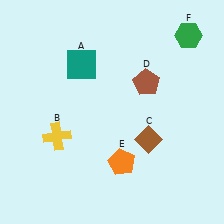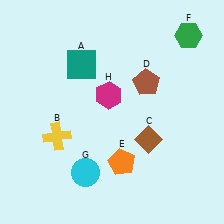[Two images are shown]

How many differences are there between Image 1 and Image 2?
There are 2 differences between the two images.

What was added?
A cyan circle (G), a magenta hexagon (H) were added in Image 2.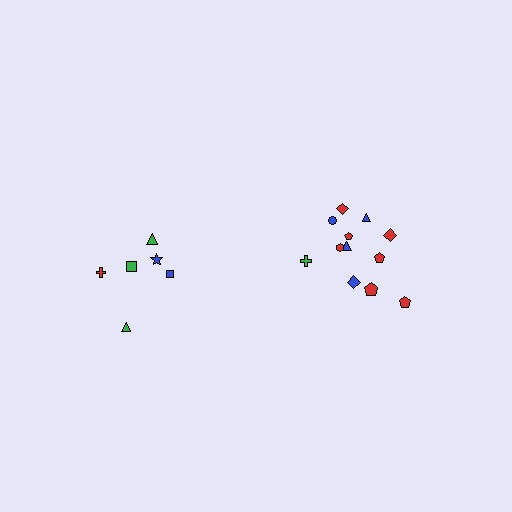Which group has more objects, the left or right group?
The right group.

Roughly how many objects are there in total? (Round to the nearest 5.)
Roughly 20 objects in total.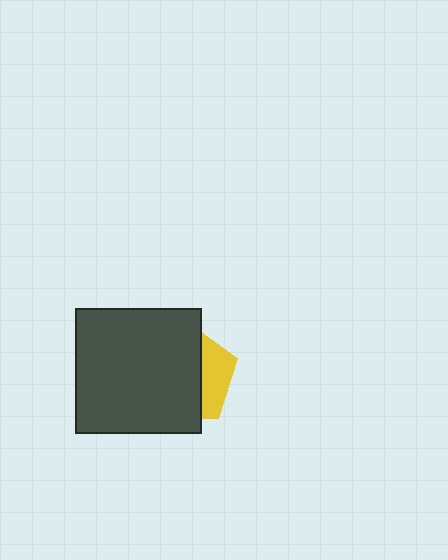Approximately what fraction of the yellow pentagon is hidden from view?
Roughly 70% of the yellow pentagon is hidden behind the dark gray square.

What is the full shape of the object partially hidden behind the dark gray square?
The partially hidden object is a yellow pentagon.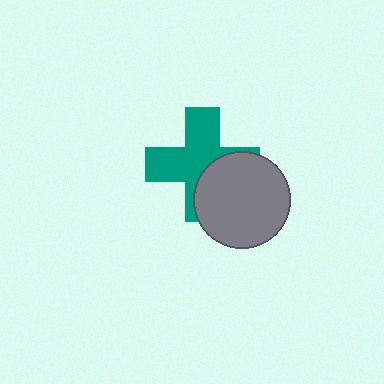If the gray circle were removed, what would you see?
You would see the complete teal cross.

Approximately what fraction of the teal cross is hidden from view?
Roughly 38% of the teal cross is hidden behind the gray circle.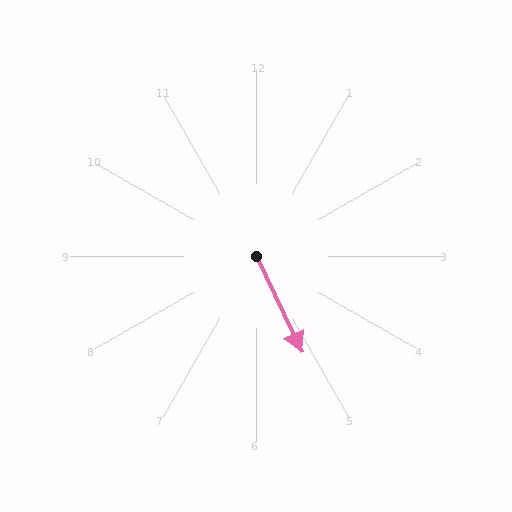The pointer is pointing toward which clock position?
Roughly 5 o'clock.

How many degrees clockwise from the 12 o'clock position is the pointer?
Approximately 154 degrees.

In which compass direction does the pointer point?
Southeast.